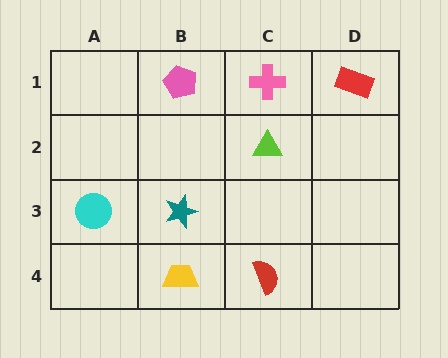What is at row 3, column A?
A cyan circle.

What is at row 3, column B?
A teal star.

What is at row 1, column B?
A pink pentagon.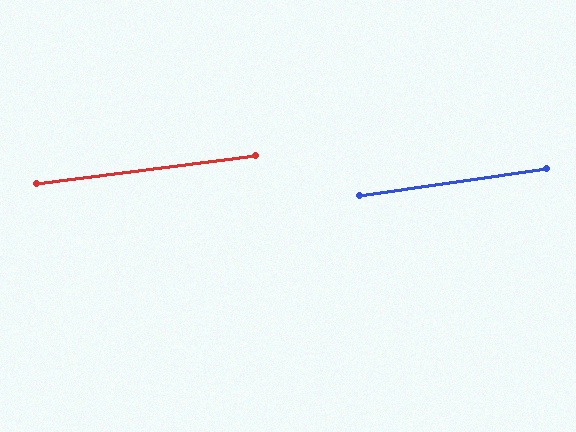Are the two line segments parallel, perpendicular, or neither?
Parallel — their directions differ by only 0.9°.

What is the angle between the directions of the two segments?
Approximately 1 degree.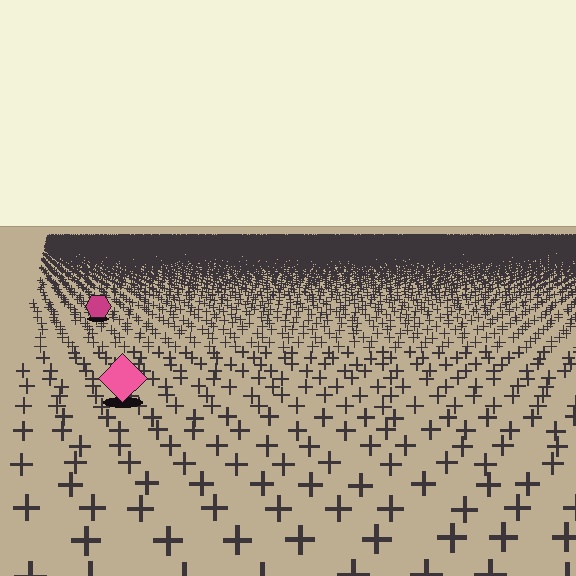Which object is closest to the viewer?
The pink diamond is closest. The texture marks near it are larger and more spread out.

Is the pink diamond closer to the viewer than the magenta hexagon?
Yes. The pink diamond is closer — you can tell from the texture gradient: the ground texture is coarser near it.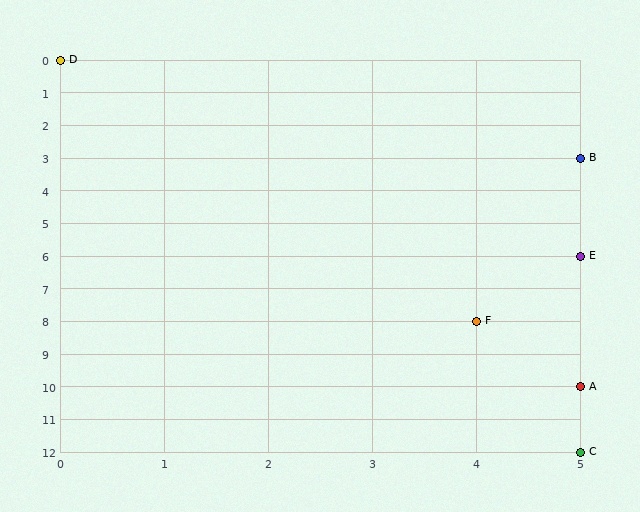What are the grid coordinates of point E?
Point E is at grid coordinates (5, 6).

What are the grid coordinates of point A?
Point A is at grid coordinates (5, 10).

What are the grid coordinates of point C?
Point C is at grid coordinates (5, 12).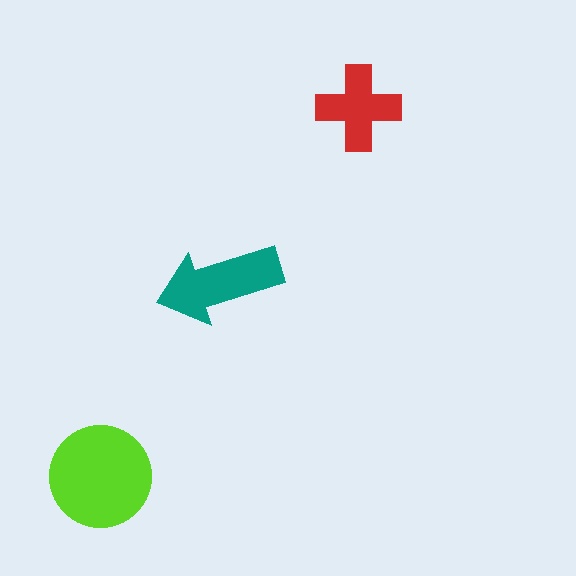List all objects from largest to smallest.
The lime circle, the teal arrow, the red cross.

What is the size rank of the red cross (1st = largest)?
3rd.